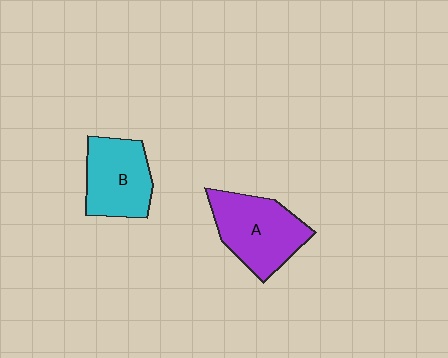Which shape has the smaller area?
Shape B (cyan).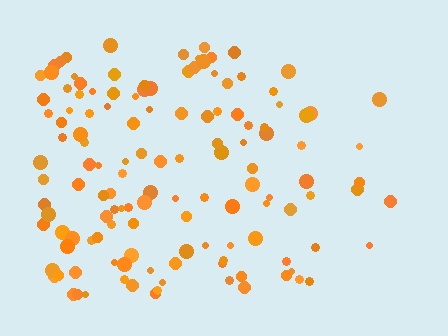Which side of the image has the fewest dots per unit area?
The right.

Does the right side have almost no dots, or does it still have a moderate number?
Still a moderate number, just noticeably fewer than the left.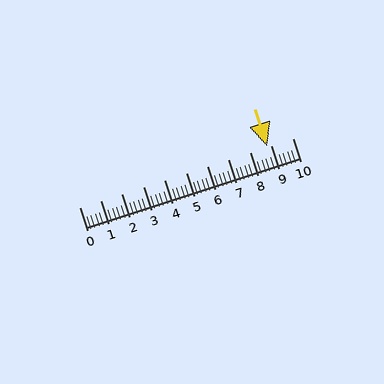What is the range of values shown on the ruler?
The ruler shows values from 0 to 10.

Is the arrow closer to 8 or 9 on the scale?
The arrow is closer to 9.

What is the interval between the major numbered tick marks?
The major tick marks are spaced 1 units apart.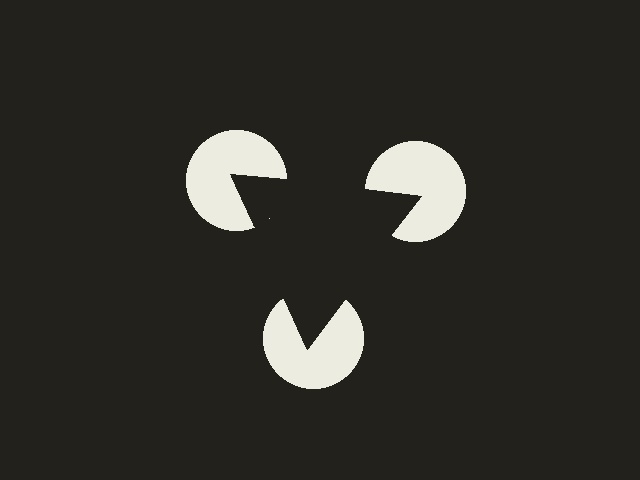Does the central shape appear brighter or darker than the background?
It typically appears slightly darker than the background, even though no actual brightness change is drawn.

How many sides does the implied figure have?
3 sides.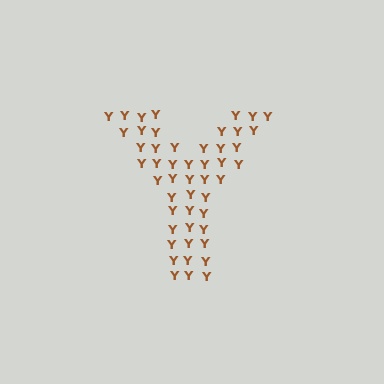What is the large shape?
The large shape is the letter Y.